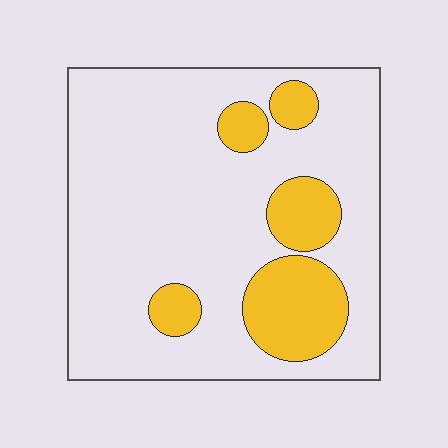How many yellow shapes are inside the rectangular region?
5.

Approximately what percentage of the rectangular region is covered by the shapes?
Approximately 20%.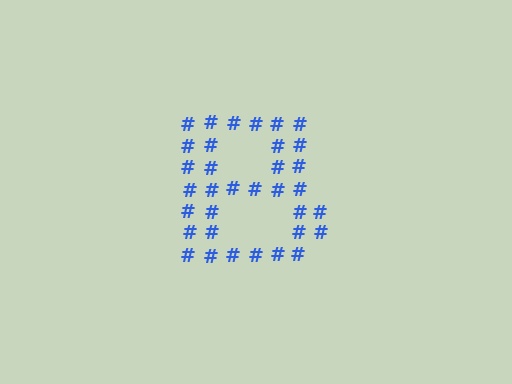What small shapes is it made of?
It is made of small hash symbols.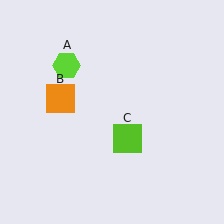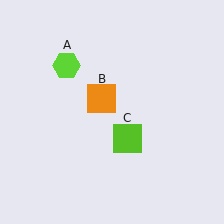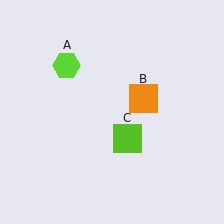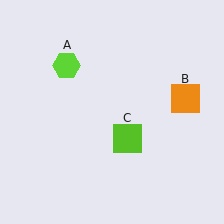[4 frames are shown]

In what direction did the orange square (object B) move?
The orange square (object B) moved right.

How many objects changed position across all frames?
1 object changed position: orange square (object B).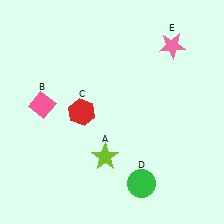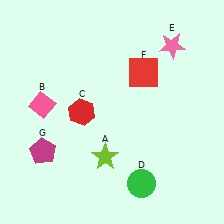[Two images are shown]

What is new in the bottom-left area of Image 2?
A magenta pentagon (G) was added in the bottom-left area of Image 2.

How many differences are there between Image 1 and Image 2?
There are 2 differences between the two images.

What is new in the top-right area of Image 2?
A red square (F) was added in the top-right area of Image 2.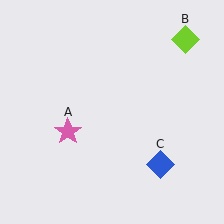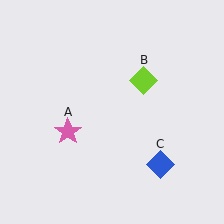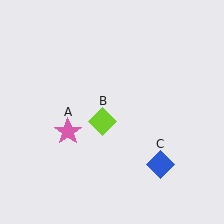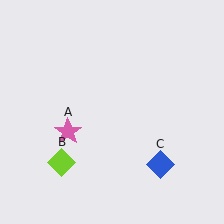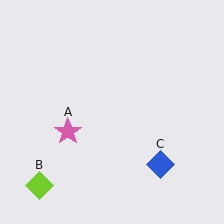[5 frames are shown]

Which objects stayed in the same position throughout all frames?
Pink star (object A) and blue diamond (object C) remained stationary.